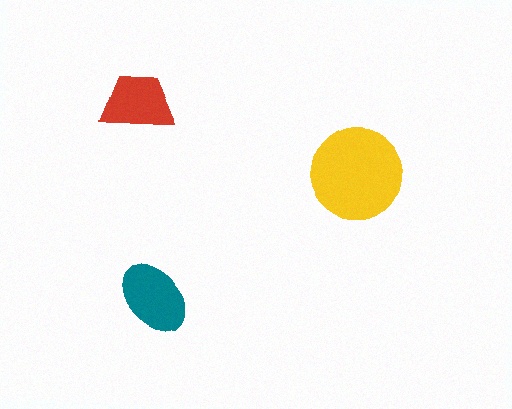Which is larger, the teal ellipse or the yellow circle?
The yellow circle.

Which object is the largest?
The yellow circle.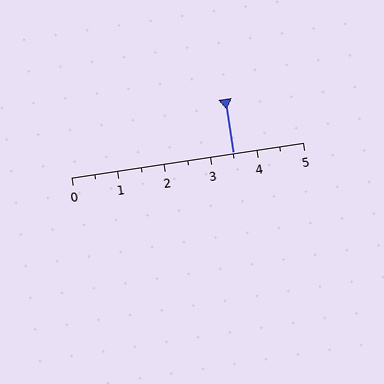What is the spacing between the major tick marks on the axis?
The major ticks are spaced 1 apart.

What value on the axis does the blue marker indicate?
The marker indicates approximately 3.5.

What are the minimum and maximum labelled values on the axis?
The axis runs from 0 to 5.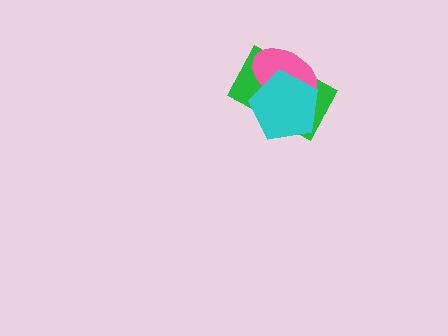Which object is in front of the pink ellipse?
The cyan pentagon is in front of the pink ellipse.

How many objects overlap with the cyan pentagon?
2 objects overlap with the cyan pentagon.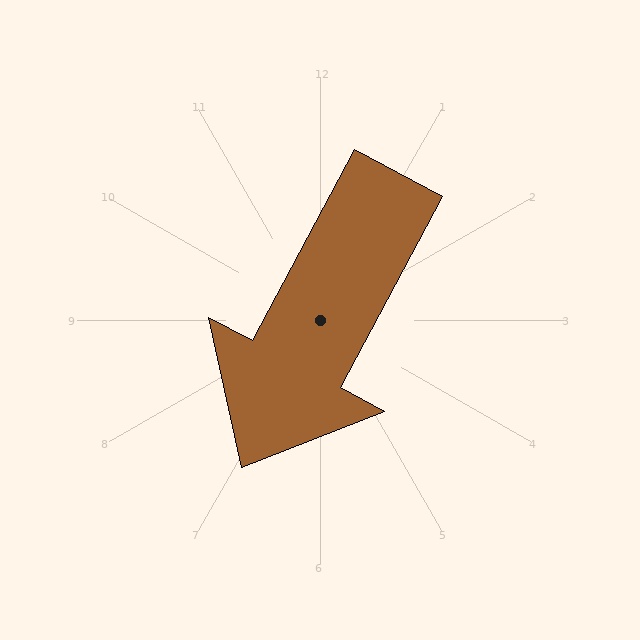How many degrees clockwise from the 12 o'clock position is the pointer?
Approximately 208 degrees.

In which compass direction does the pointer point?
Southwest.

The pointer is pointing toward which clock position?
Roughly 7 o'clock.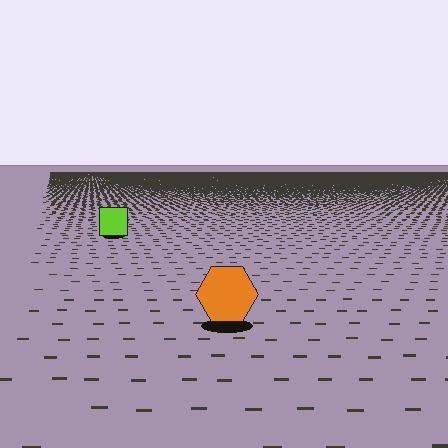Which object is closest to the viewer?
The orange hexagon is closest. The texture marks near it are larger and more spread out.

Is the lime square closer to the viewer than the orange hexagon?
No. The orange hexagon is closer — you can tell from the texture gradient: the ground texture is coarser near it.